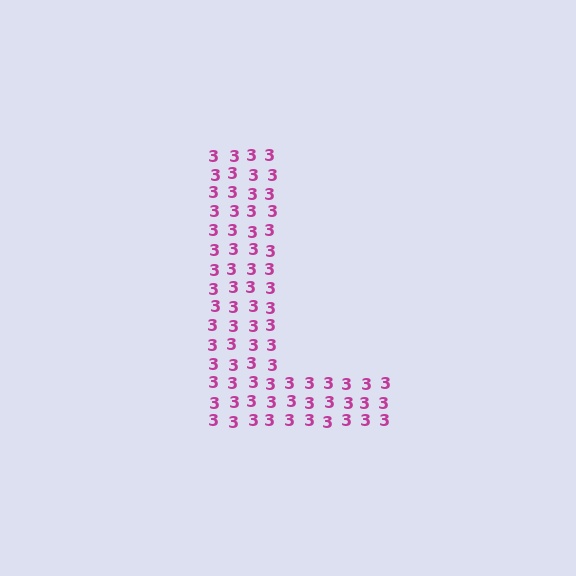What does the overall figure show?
The overall figure shows the letter L.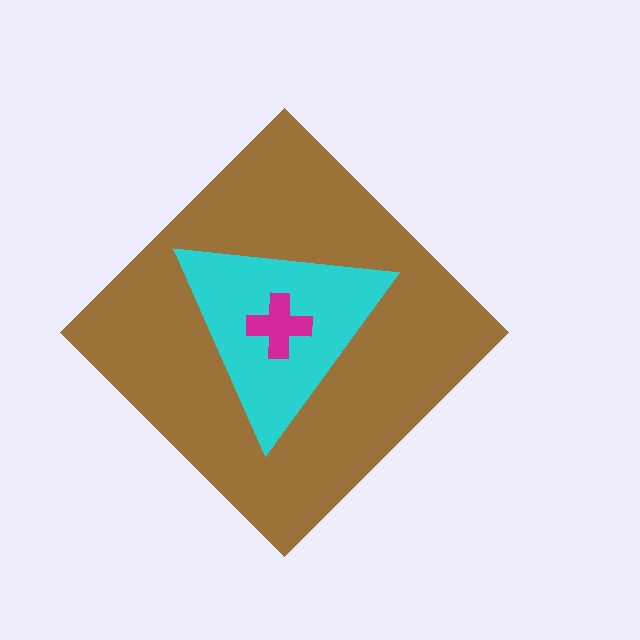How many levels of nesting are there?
3.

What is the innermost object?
The magenta cross.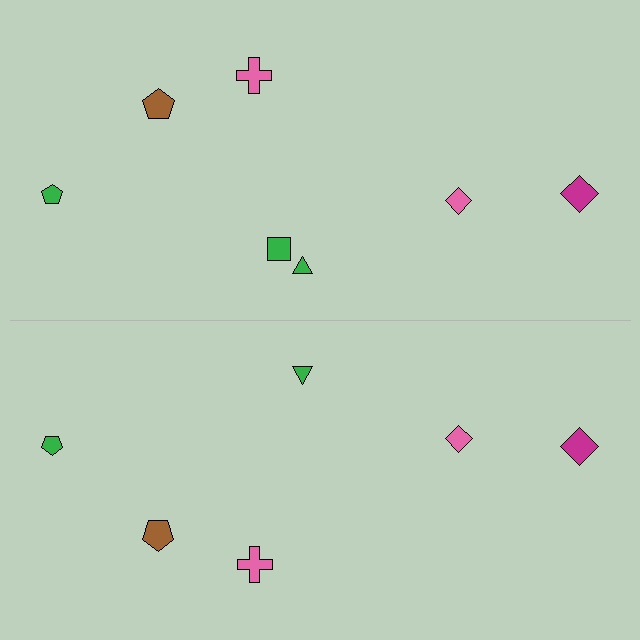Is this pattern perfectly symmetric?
No, the pattern is not perfectly symmetric. A green square is missing from the bottom side.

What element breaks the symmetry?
A green square is missing from the bottom side.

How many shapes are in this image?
There are 13 shapes in this image.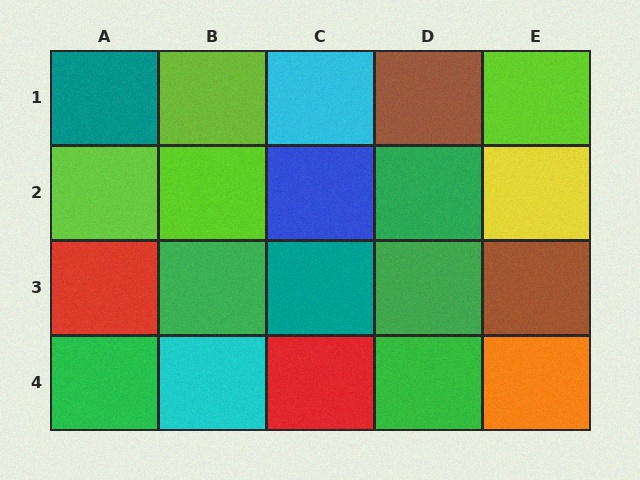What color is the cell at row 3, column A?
Red.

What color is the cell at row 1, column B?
Lime.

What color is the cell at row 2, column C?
Blue.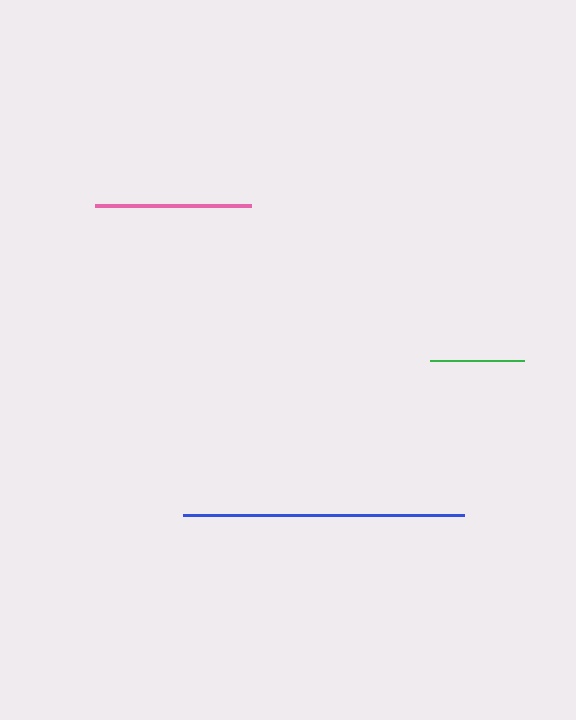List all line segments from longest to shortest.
From longest to shortest: blue, pink, green.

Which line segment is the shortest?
The green line is the shortest at approximately 94 pixels.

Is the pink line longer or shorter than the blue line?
The blue line is longer than the pink line.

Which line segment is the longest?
The blue line is the longest at approximately 281 pixels.